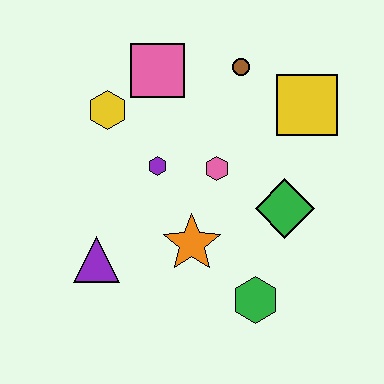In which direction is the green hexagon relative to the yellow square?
The green hexagon is below the yellow square.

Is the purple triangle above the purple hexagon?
No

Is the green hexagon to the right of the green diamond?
No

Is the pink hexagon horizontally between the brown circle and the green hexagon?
No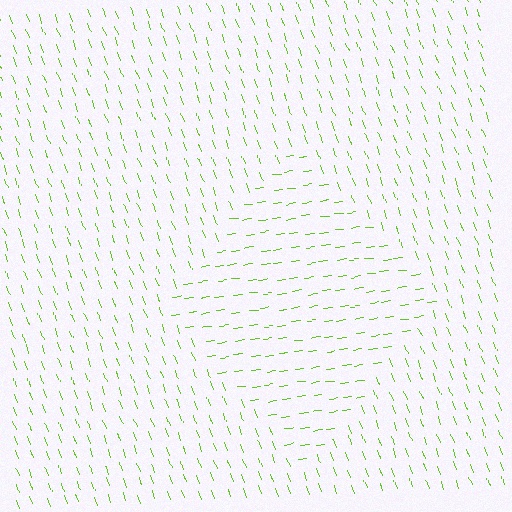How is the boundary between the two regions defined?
The boundary is defined purely by a change in line orientation (approximately 77 degrees difference). All lines are the same color and thickness.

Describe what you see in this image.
The image is filled with small lime line segments. A diamond region in the image has lines oriented differently from the surrounding lines, creating a visible texture boundary.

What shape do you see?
I see a diamond.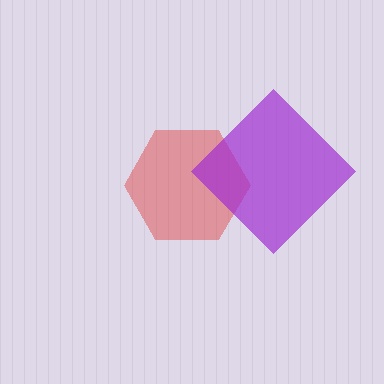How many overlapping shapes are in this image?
There are 2 overlapping shapes in the image.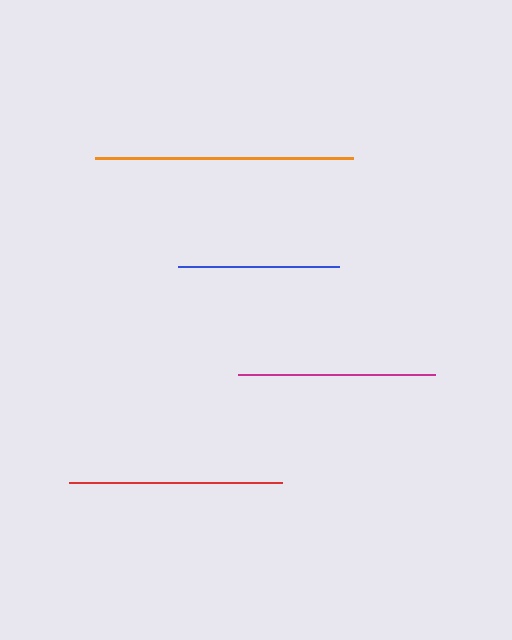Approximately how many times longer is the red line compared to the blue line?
The red line is approximately 1.3 times the length of the blue line.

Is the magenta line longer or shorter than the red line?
The red line is longer than the magenta line.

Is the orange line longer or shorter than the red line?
The orange line is longer than the red line.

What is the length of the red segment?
The red segment is approximately 213 pixels long.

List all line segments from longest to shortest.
From longest to shortest: orange, red, magenta, blue.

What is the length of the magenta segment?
The magenta segment is approximately 196 pixels long.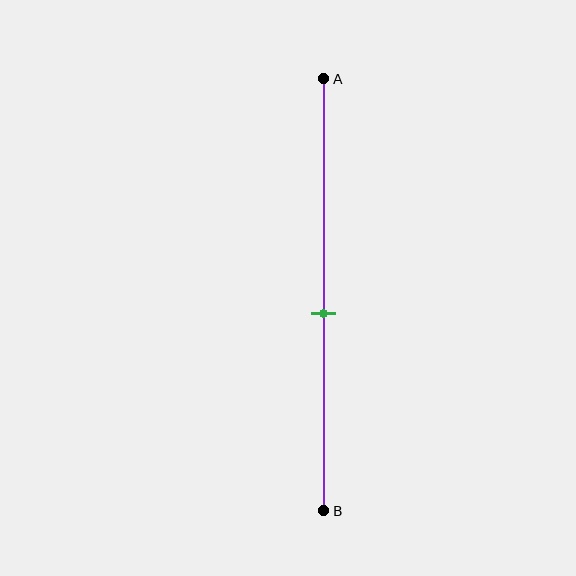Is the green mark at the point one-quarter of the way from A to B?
No, the mark is at about 55% from A, not at the 25% one-quarter point.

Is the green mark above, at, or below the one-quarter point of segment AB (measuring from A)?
The green mark is below the one-quarter point of segment AB.